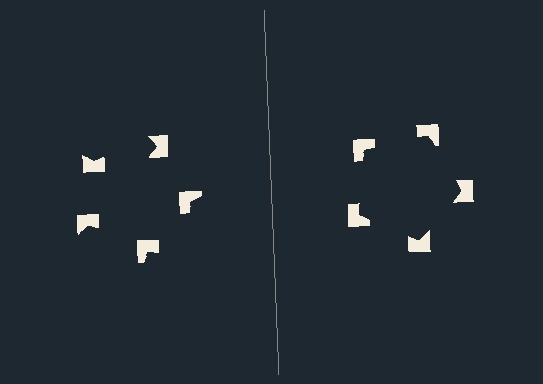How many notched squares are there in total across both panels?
10 — 5 on each side.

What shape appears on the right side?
An illusory pentagon.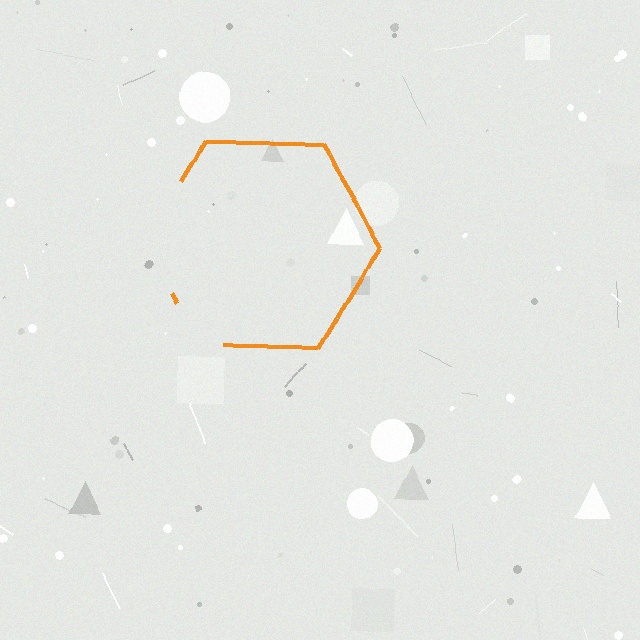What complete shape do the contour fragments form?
The contour fragments form a hexagon.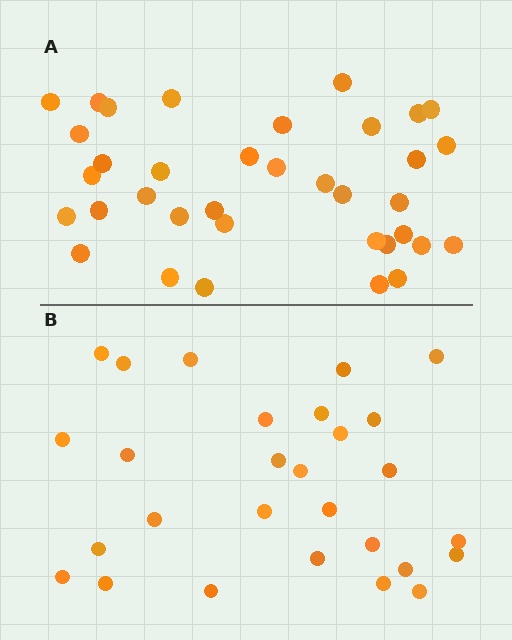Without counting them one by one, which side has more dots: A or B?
Region A (the top region) has more dots.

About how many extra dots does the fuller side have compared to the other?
Region A has roughly 8 or so more dots than region B.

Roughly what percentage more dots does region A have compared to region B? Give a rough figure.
About 30% more.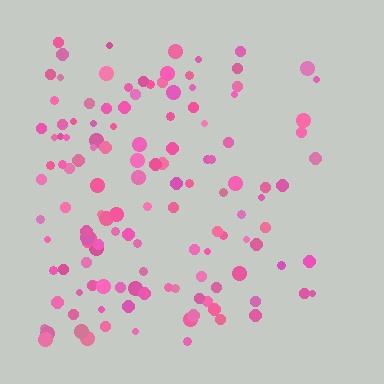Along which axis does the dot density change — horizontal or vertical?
Horizontal.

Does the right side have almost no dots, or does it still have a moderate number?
Still a moderate number, just noticeably fewer than the left.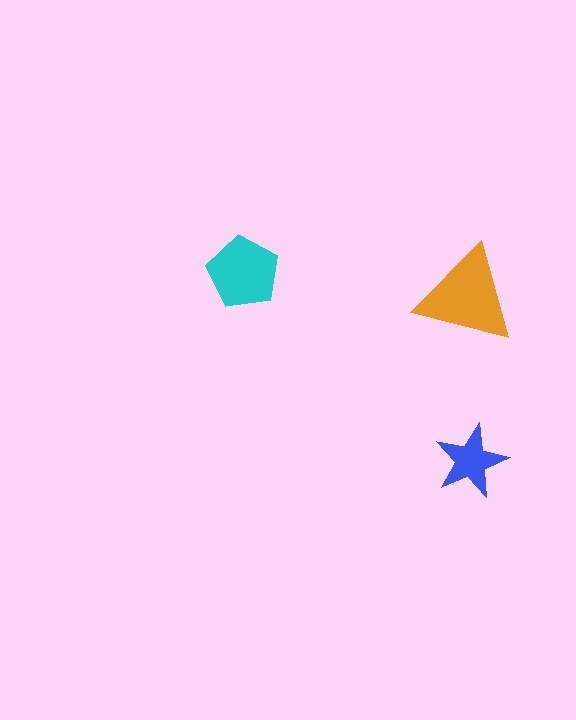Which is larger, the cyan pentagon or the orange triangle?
The orange triangle.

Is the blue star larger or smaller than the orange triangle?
Smaller.